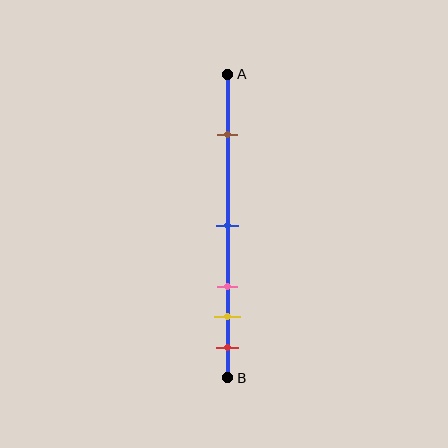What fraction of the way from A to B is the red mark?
The red mark is approximately 90% (0.9) of the way from A to B.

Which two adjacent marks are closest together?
The yellow and red marks are the closest adjacent pair.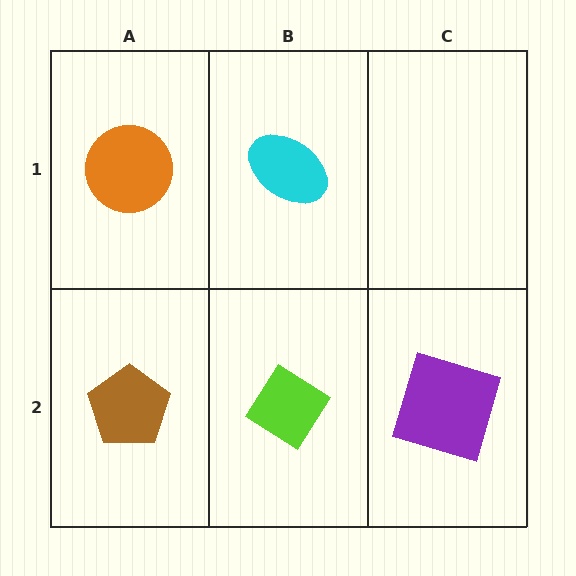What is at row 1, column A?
An orange circle.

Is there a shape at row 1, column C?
No, that cell is empty.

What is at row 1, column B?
A cyan ellipse.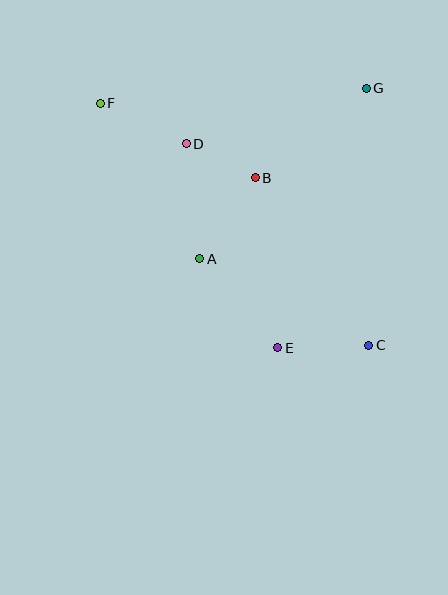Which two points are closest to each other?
Points B and D are closest to each other.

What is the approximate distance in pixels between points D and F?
The distance between D and F is approximately 95 pixels.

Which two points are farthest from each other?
Points C and F are farthest from each other.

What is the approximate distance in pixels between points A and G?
The distance between A and G is approximately 239 pixels.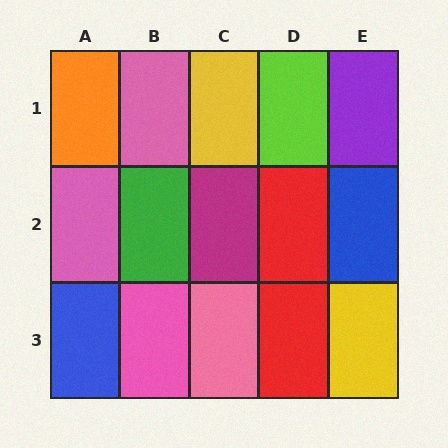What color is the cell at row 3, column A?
Blue.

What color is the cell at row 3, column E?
Yellow.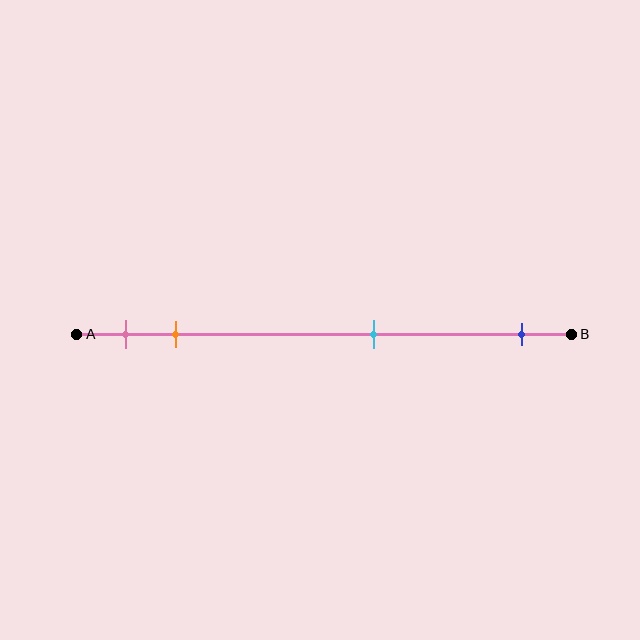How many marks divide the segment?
There are 4 marks dividing the segment.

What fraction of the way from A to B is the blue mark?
The blue mark is approximately 90% (0.9) of the way from A to B.